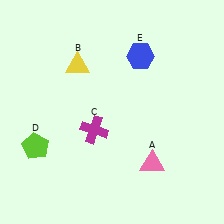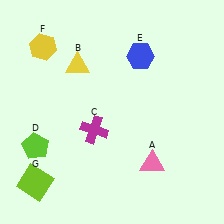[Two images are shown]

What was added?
A yellow hexagon (F), a lime square (G) were added in Image 2.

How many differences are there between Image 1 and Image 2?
There are 2 differences between the two images.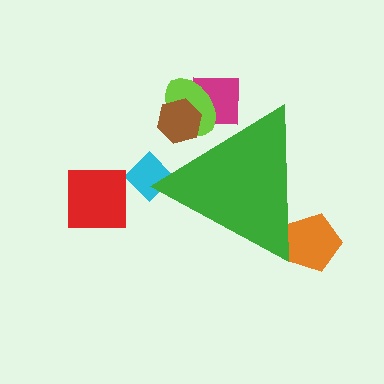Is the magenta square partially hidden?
Yes, the magenta square is partially hidden behind the green triangle.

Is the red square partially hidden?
No, the red square is fully visible.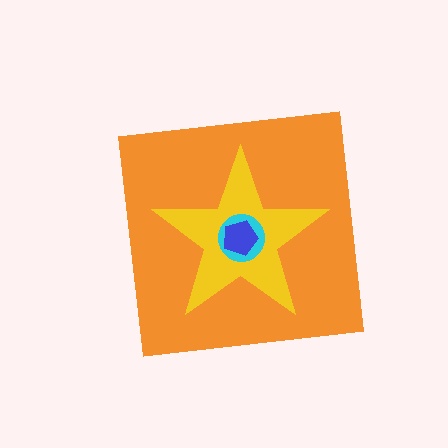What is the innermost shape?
The blue pentagon.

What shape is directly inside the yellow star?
The cyan circle.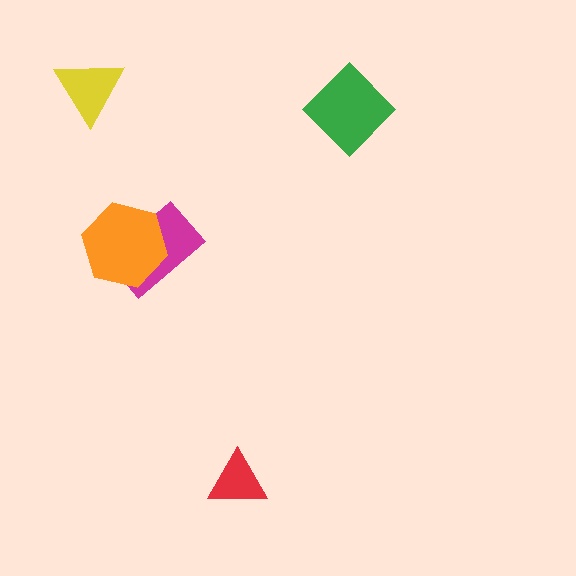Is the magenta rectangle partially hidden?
Yes, it is partially covered by another shape.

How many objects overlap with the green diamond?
0 objects overlap with the green diamond.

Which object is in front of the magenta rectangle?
The orange hexagon is in front of the magenta rectangle.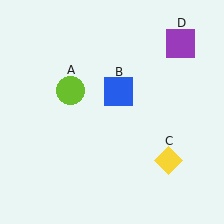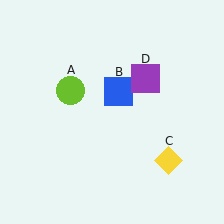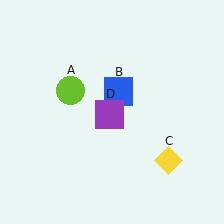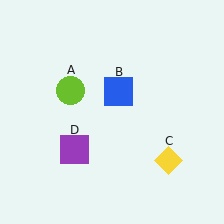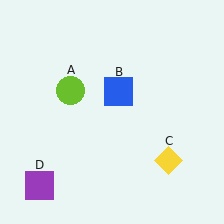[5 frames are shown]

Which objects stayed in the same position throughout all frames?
Lime circle (object A) and blue square (object B) and yellow diamond (object C) remained stationary.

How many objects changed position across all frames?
1 object changed position: purple square (object D).